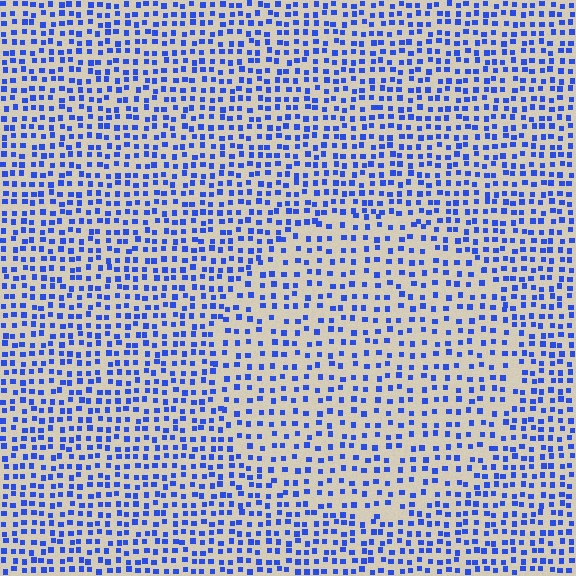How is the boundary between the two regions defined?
The boundary is defined by a change in element density (approximately 1.5x ratio). All elements are the same color, size, and shape.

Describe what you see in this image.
The image contains small blue elements arranged at two different densities. A circle-shaped region is visible where the elements are less densely packed than the surrounding area.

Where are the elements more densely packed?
The elements are more densely packed outside the circle boundary.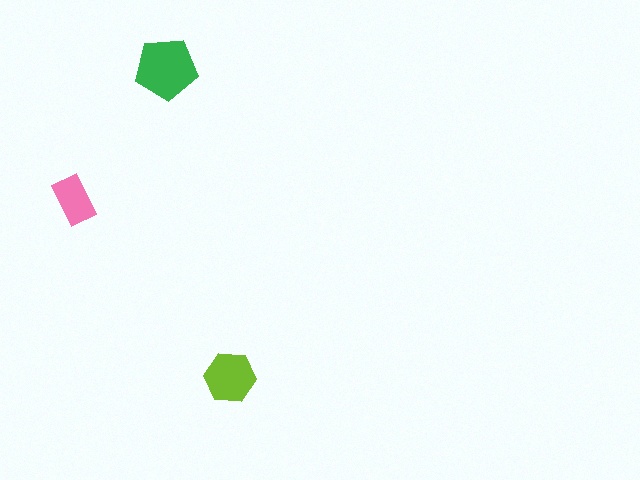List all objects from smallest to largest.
The pink rectangle, the lime hexagon, the green pentagon.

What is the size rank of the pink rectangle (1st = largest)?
3rd.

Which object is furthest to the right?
The lime hexagon is rightmost.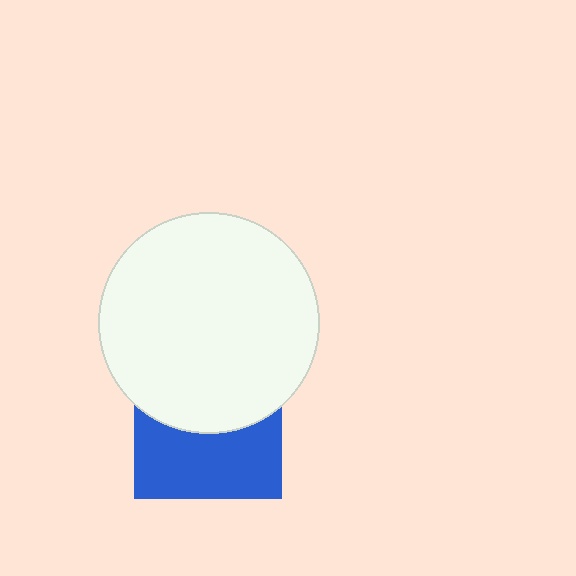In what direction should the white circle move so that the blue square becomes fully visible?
The white circle should move up. That is the shortest direction to clear the overlap and leave the blue square fully visible.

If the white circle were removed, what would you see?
You would see the complete blue square.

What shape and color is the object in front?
The object in front is a white circle.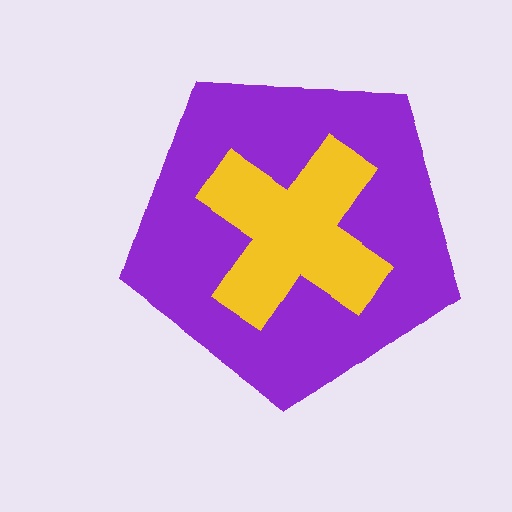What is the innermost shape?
The yellow cross.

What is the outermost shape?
The purple pentagon.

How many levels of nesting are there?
2.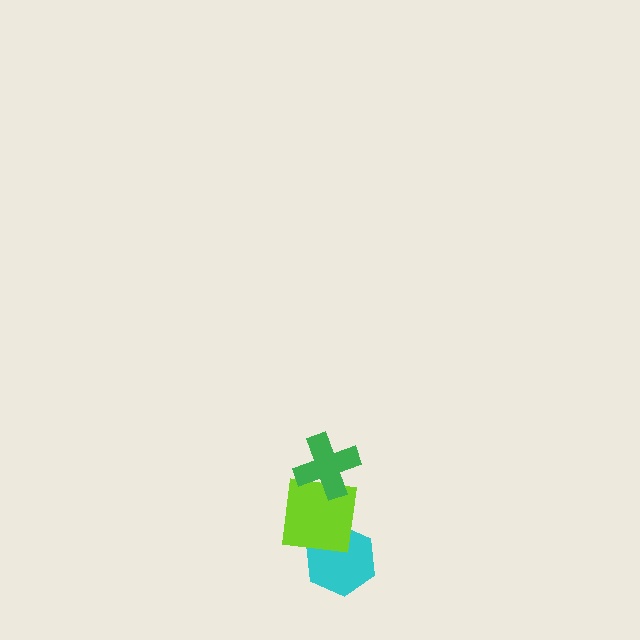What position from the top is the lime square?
The lime square is 2nd from the top.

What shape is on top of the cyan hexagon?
The lime square is on top of the cyan hexagon.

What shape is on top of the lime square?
The green cross is on top of the lime square.